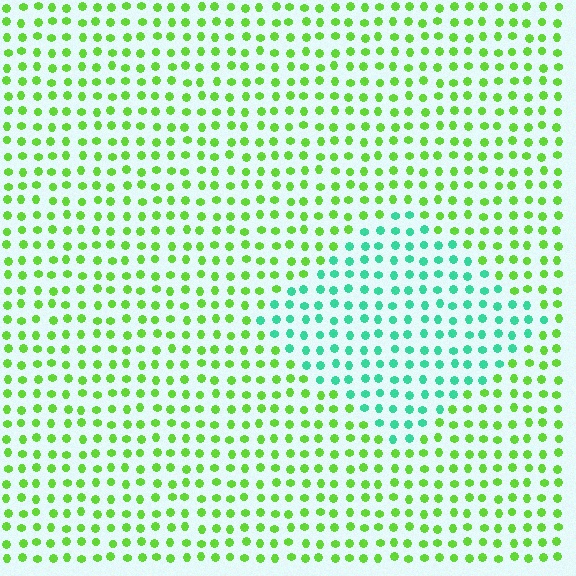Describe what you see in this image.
The image is filled with small lime elements in a uniform arrangement. A diamond-shaped region is visible where the elements are tinted to a slightly different hue, forming a subtle color boundary.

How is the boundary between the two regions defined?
The boundary is defined purely by a slight shift in hue (about 54 degrees). Spacing, size, and orientation are identical on both sides.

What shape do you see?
I see a diamond.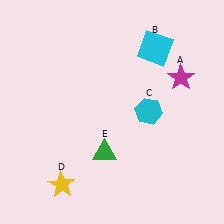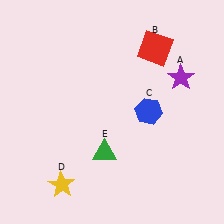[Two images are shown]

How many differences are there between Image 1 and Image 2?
There are 3 differences between the two images.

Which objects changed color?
A changed from magenta to purple. B changed from cyan to red. C changed from cyan to blue.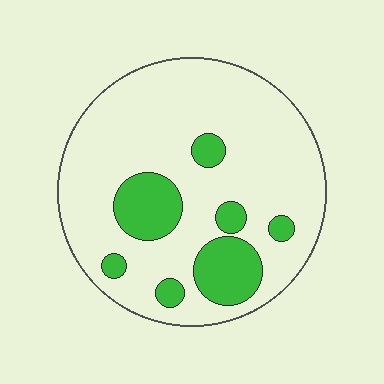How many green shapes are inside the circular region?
7.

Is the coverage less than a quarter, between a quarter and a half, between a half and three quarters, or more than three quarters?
Less than a quarter.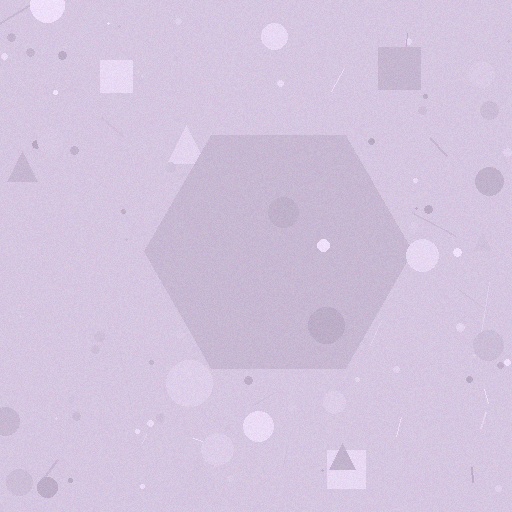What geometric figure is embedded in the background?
A hexagon is embedded in the background.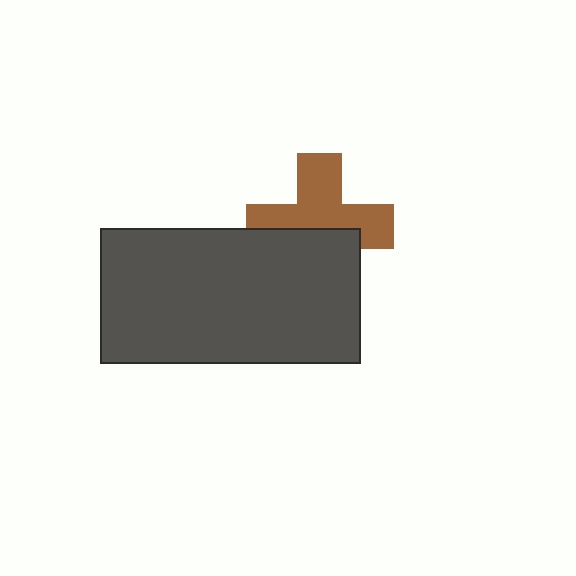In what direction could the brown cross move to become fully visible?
The brown cross could move up. That would shift it out from behind the dark gray rectangle entirely.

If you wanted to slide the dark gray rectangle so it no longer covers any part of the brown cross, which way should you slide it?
Slide it down — that is the most direct way to separate the two shapes.